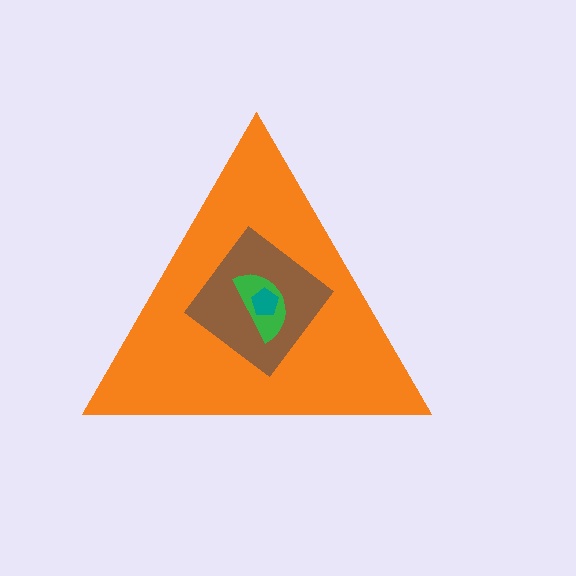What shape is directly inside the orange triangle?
The brown diamond.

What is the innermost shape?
The teal pentagon.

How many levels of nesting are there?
4.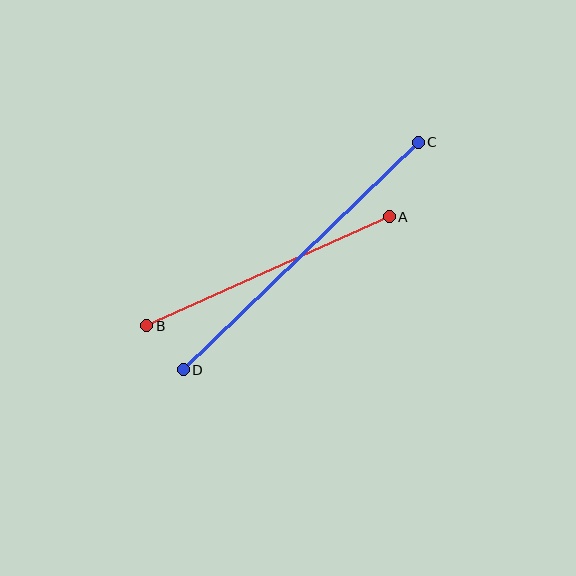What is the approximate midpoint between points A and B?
The midpoint is at approximately (268, 271) pixels.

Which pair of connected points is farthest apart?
Points C and D are farthest apart.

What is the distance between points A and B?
The distance is approximately 265 pixels.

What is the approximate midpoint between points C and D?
The midpoint is at approximately (301, 256) pixels.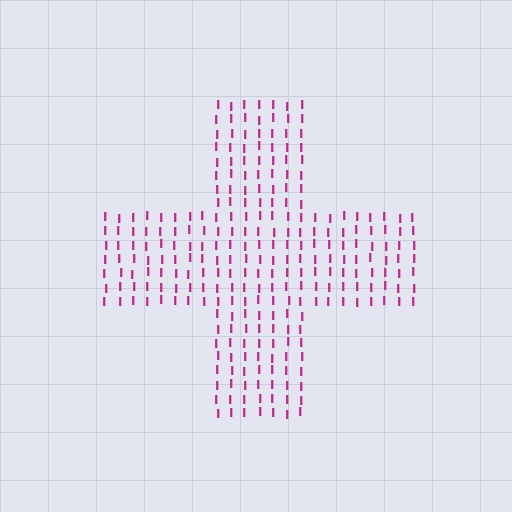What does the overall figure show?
The overall figure shows a cross.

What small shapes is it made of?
It is made of small letter I's.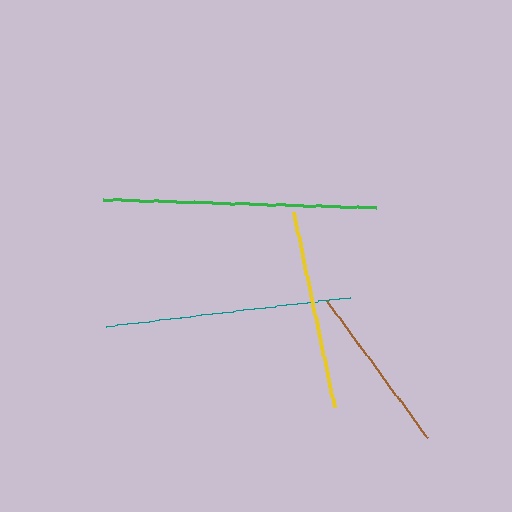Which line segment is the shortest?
The brown line is the shortest at approximately 169 pixels.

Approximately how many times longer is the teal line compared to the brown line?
The teal line is approximately 1.5 times the length of the brown line.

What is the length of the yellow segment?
The yellow segment is approximately 200 pixels long.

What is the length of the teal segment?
The teal segment is approximately 247 pixels long.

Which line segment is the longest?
The green line is the longest at approximately 273 pixels.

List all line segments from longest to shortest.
From longest to shortest: green, teal, yellow, brown.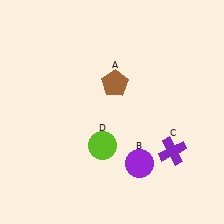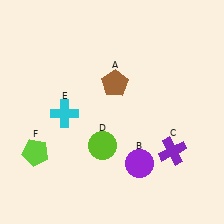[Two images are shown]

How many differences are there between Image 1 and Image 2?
There are 2 differences between the two images.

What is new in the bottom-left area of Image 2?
A cyan cross (E) was added in the bottom-left area of Image 2.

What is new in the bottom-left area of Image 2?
A lime pentagon (F) was added in the bottom-left area of Image 2.